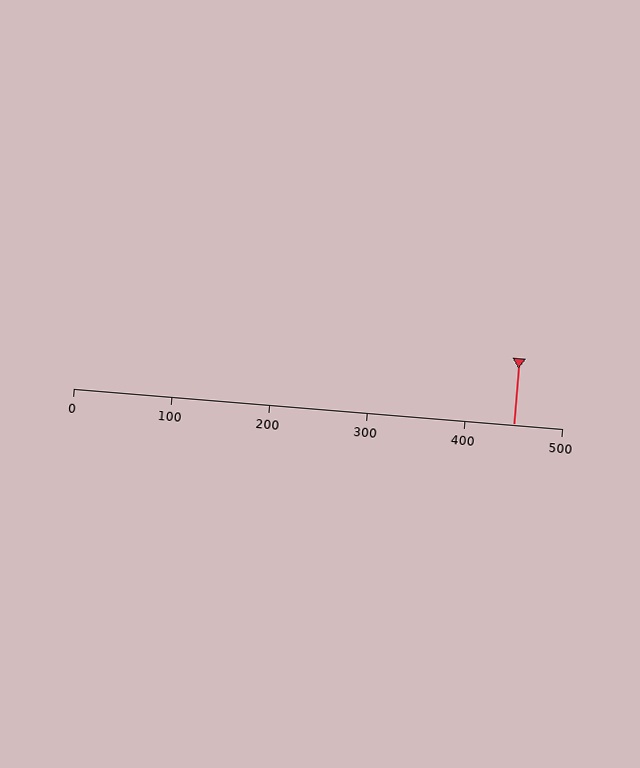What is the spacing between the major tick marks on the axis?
The major ticks are spaced 100 apart.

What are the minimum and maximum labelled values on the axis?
The axis runs from 0 to 500.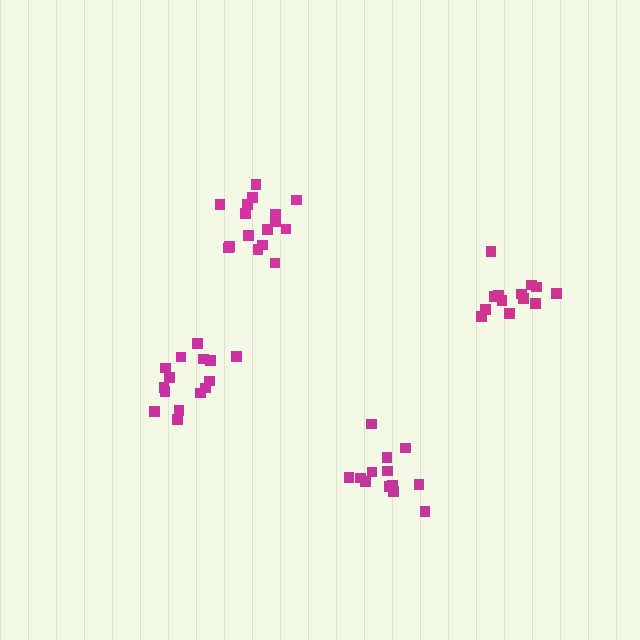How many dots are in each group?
Group 1: 13 dots, Group 2: 15 dots, Group 3: 14 dots, Group 4: 16 dots (58 total).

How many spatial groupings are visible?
There are 4 spatial groupings.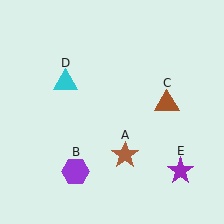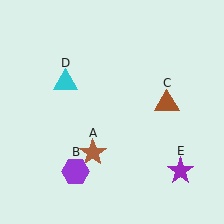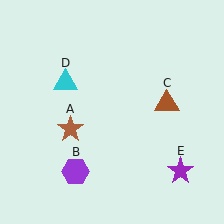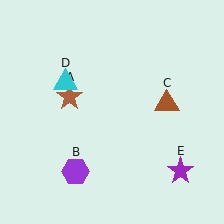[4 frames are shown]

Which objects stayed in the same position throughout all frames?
Purple hexagon (object B) and brown triangle (object C) and cyan triangle (object D) and purple star (object E) remained stationary.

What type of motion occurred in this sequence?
The brown star (object A) rotated clockwise around the center of the scene.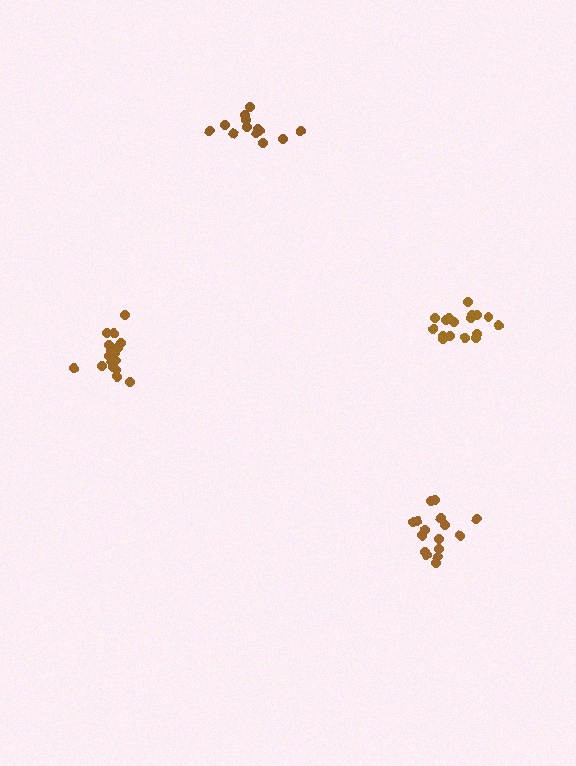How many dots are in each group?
Group 1: 13 dots, Group 2: 17 dots, Group 3: 17 dots, Group 4: 16 dots (63 total).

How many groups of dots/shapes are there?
There are 4 groups.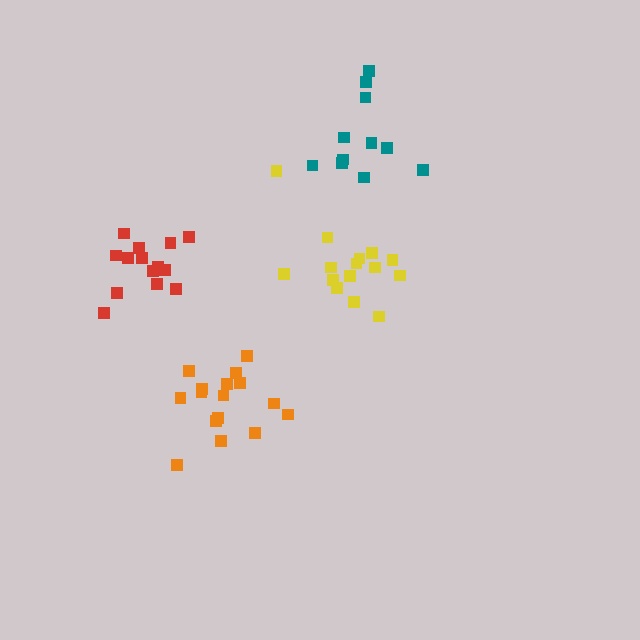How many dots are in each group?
Group 1: 15 dots, Group 2: 16 dots, Group 3: 14 dots, Group 4: 11 dots (56 total).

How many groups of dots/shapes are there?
There are 4 groups.